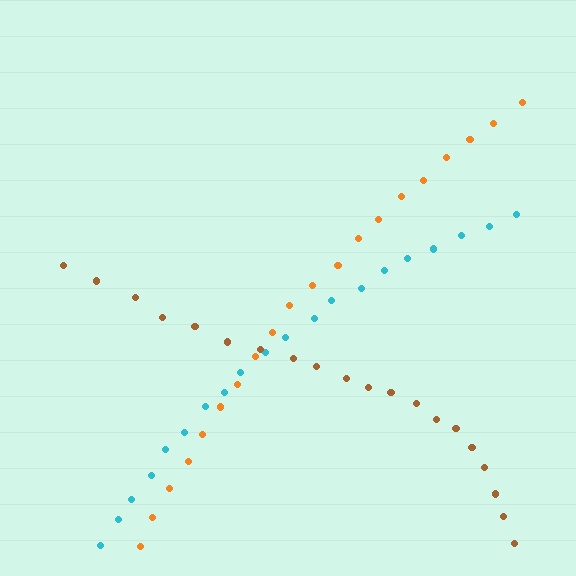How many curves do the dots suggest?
There are 3 distinct paths.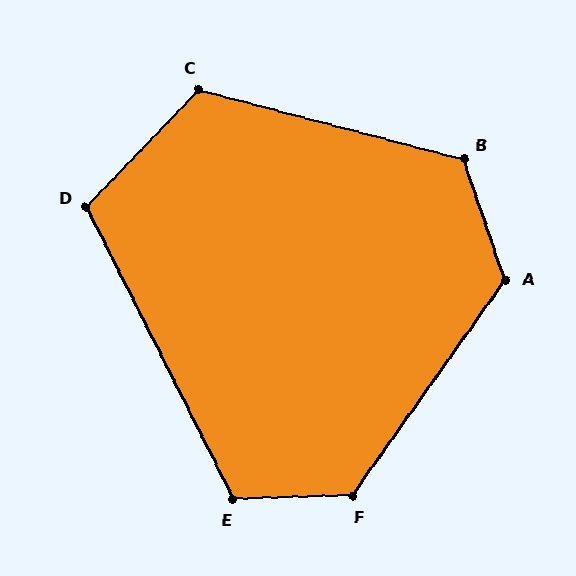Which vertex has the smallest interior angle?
D, at approximately 109 degrees.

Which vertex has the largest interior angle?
F, at approximately 127 degrees.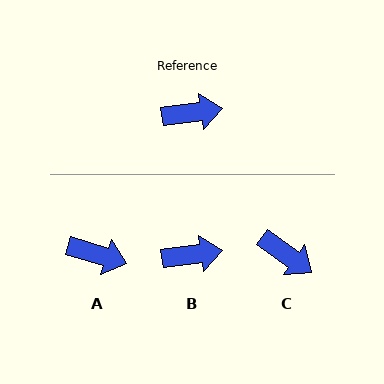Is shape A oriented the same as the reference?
No, it is off by about 26 degrees.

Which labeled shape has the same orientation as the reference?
B.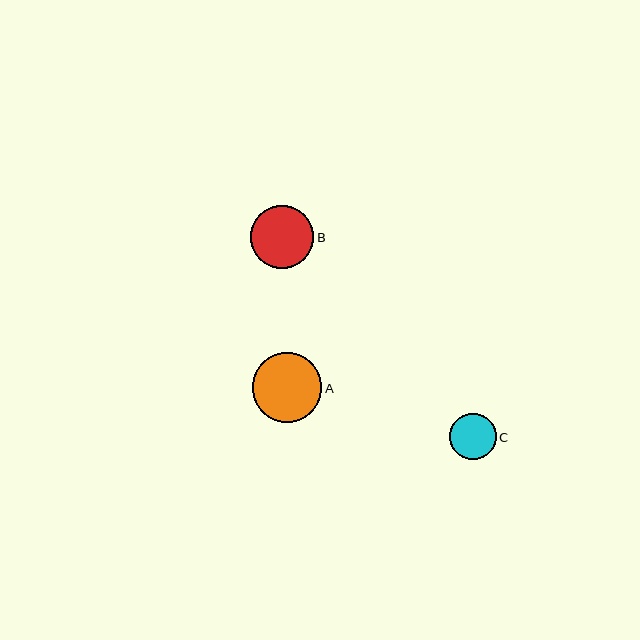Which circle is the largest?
Circle A is the largest with a size of approximately 70 pixels.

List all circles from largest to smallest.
From largest to smallest: A, B, C.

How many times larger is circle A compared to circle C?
Circle A is approximately 1.5 times the size of circle C.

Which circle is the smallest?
Circle C is the smallest with a size of approximately 47 pixels.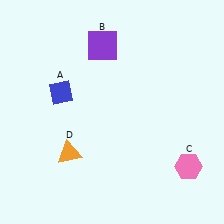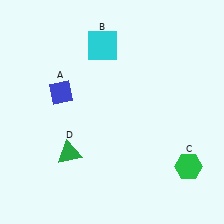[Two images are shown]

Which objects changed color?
B changed from purple to cyan. C changed from pink to green. D changed from orange to green.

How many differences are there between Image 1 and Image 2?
There are 3 differences between the two images.